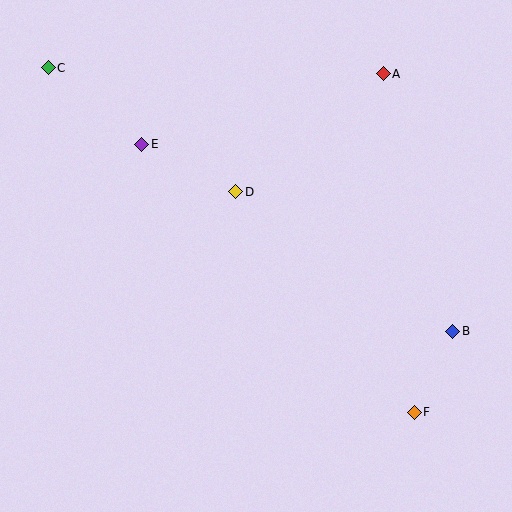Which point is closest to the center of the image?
Point D at (236, 192) is closest to the center.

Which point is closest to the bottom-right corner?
Point F is closest to the bottom-right corner.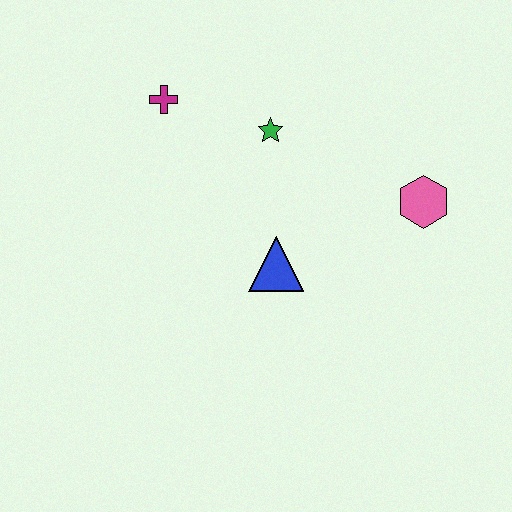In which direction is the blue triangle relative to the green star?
The blue triangle is below the green star.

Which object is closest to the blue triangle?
The green star is closest to the blue triangle.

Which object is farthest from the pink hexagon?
The magenta cross is farthest from the pink hexagon.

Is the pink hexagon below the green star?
Yes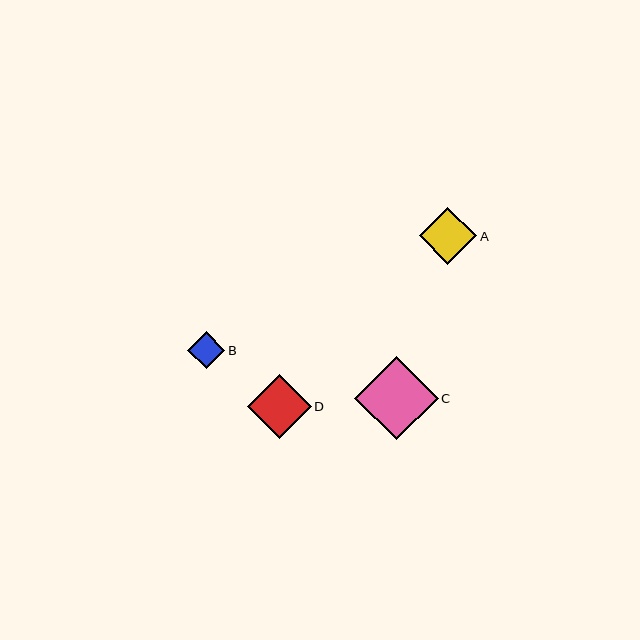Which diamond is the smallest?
Diamond B is the smallest with a size of approximately 37 pixels.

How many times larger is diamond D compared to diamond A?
Diamond D is approximately 1.1 times the size of diamond A.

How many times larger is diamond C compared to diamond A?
Diamond C is approximately 1.5 times the size of diamond A.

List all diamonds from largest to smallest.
From largest to smallest: C, D, A, B.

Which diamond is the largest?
Diamond C is the largest with a size of approximately 83 pixels.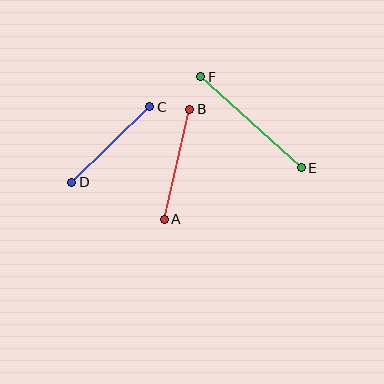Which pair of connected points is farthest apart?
Points E and F are farthest apart.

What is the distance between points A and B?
The distance is approximately 113 pixels.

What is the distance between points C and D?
The distance is approximately 108 pixels.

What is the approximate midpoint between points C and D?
The midpoint is at approximately (111, 145) pixels.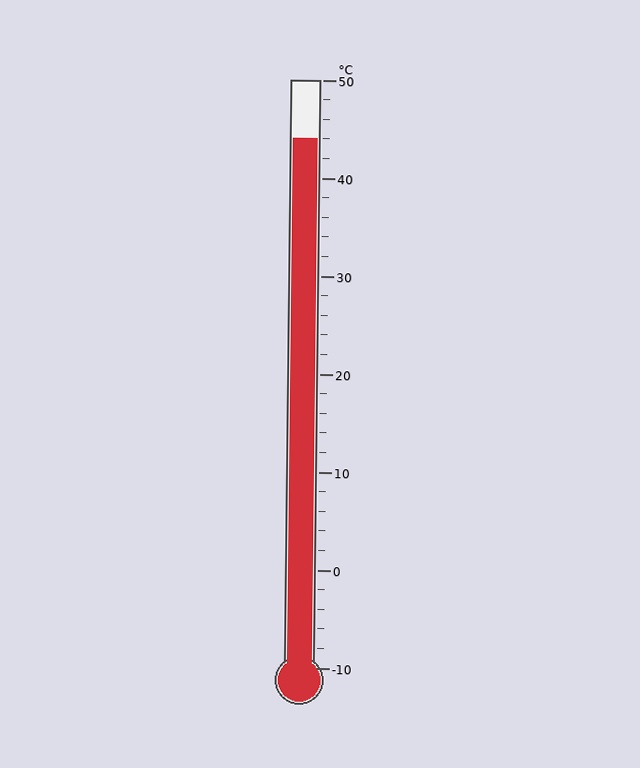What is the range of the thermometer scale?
The thermometer scale ranges from -10°C to 50°C.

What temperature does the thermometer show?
The thermometer shows approximately 44°C.